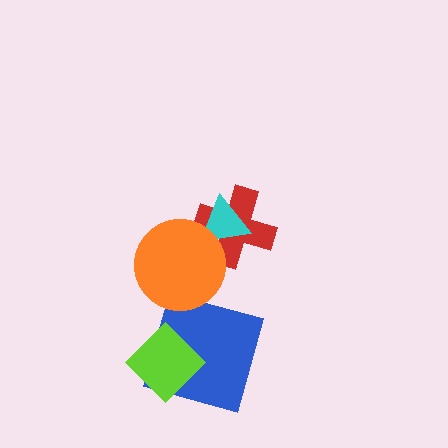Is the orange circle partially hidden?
No, no other shape covers it.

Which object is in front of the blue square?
The lime diamond is in front of the blue square.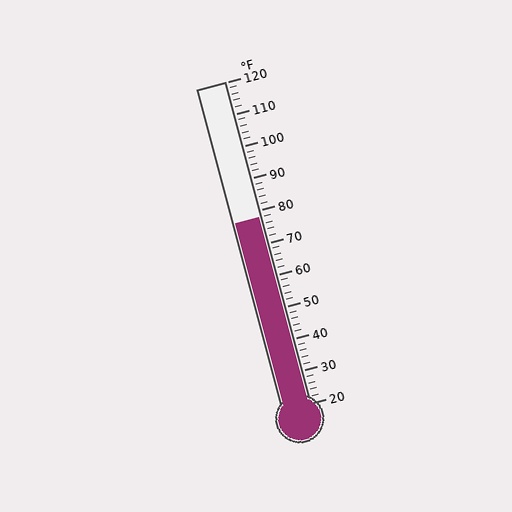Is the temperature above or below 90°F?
The temperature is below 90°F.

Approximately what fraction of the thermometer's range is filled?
The thermometer is filled to approximately 60% of its range.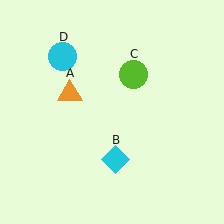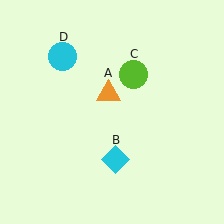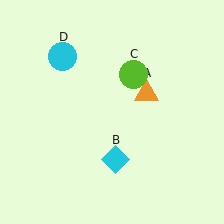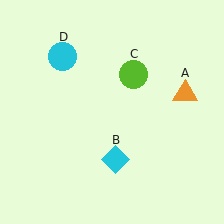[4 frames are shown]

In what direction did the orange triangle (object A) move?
The orange triangle (object A) moved right.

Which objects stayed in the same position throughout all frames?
Cyan diamond (object B) and lime circle (object C) and cyan circle (object D) remained stationary.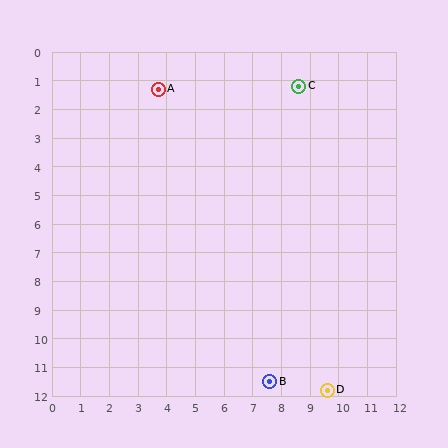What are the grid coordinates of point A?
Point A is at approximately (3.7, 1.3).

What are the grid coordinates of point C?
Point C is at approximately (8.6, 1.2).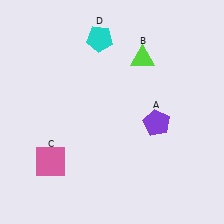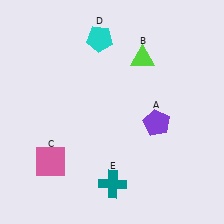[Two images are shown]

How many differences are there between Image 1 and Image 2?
There is 1 difference between the two images.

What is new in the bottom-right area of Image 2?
A teal cross (E) was added in the bottom-right area of Image 2.